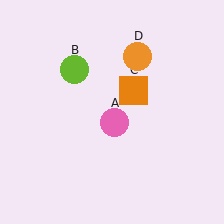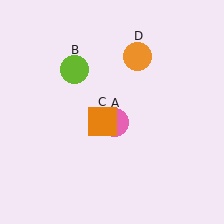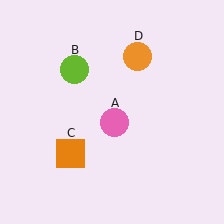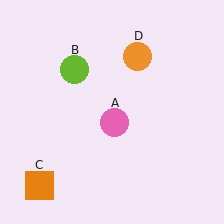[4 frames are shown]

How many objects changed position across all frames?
1 object changed position: orange square (object C).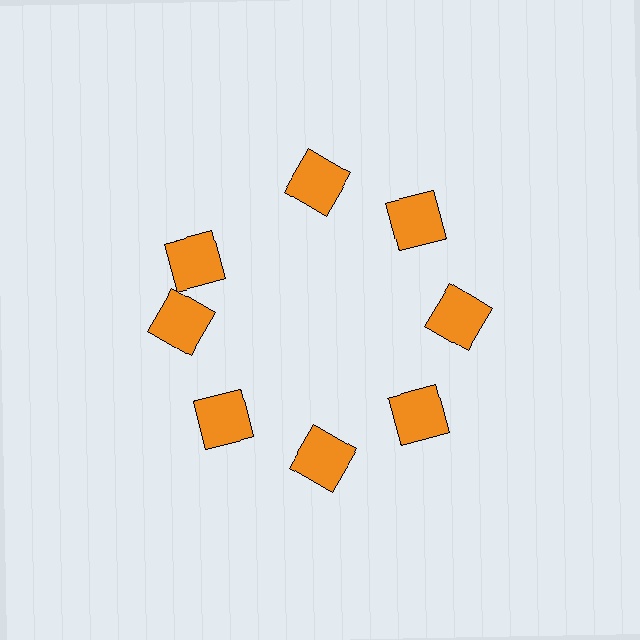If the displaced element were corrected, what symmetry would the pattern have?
It would have 8-fold rotational symmetry — the pattern would map onto itself every 45 degrees.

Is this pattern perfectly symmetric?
No. The 8 orange squares are arranged in a ring, but one element near the 10 o'clock position is rotated out of alignment along the ring, breaking the 8-fold rotational symmetry.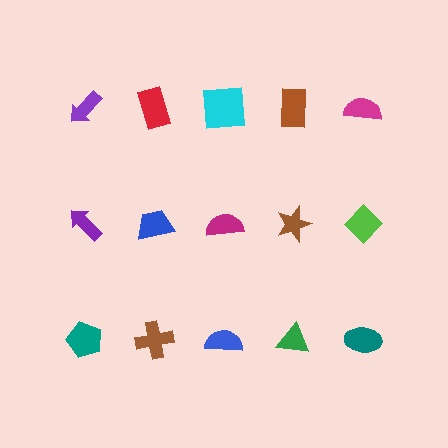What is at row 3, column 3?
A blue semicircle.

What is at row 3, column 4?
A green triangle.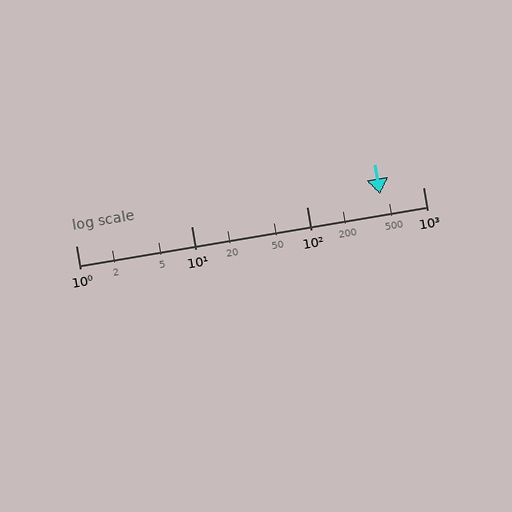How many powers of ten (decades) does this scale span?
The scale spans 3 decades, from 1 to 1000.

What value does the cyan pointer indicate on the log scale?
The pointer indicates approximately 430.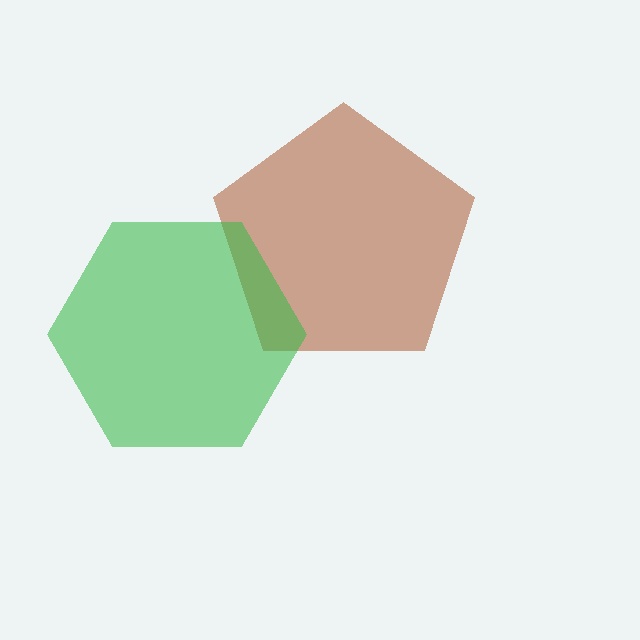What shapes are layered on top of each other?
The layered shapes are: a brown pentagon, a green hexagon.